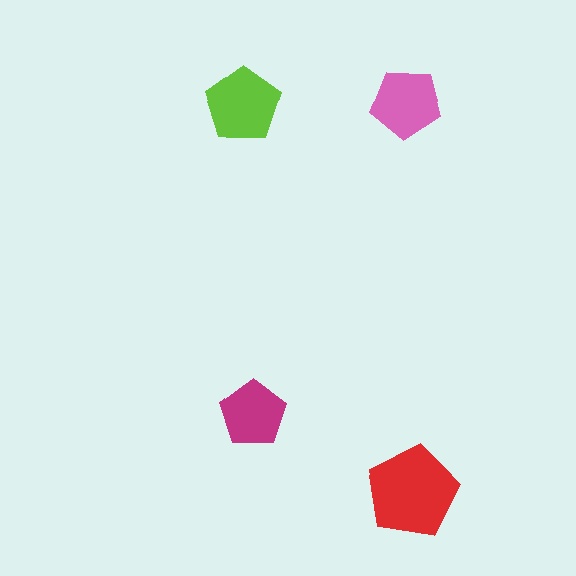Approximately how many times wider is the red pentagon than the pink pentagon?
About 1.5 times wider.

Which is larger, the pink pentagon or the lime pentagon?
The lime one.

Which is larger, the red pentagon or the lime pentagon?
The red one.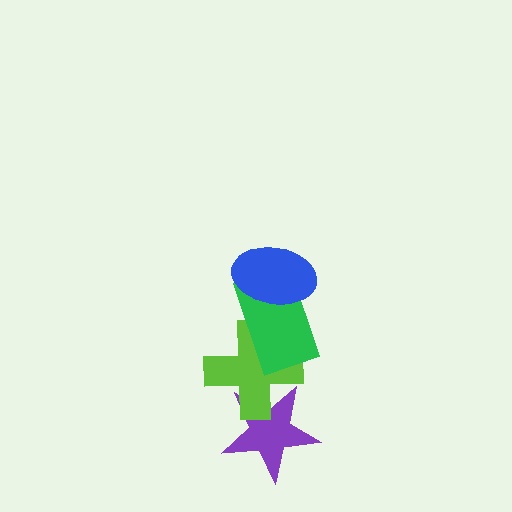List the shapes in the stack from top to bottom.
From top to bottom: the blue ellipse, the green rectangle, the lime cross, the purple star.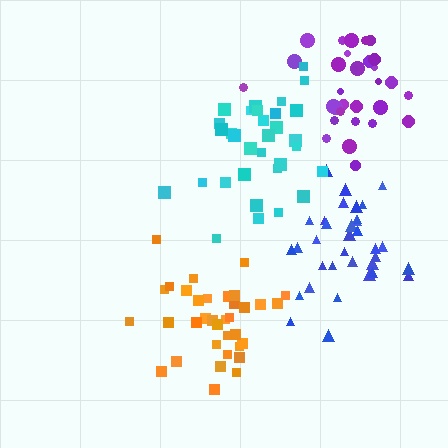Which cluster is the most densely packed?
Blue.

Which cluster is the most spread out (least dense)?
Cyan.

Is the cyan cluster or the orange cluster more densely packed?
Orange.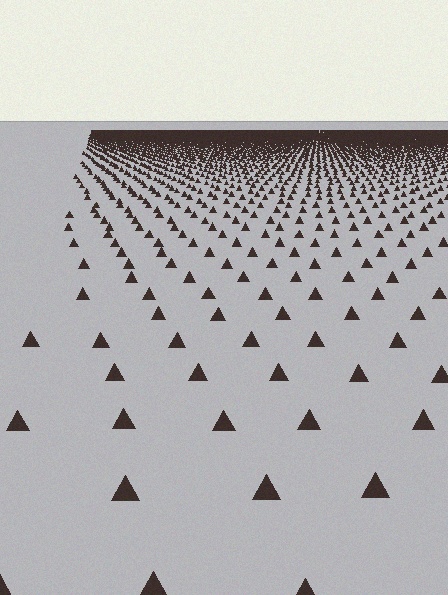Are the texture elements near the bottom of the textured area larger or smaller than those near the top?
Larger. Near the bottom, elements are closer to the viewer and appear at a bigger on-screen size.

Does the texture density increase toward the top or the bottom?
Density increases toward the top.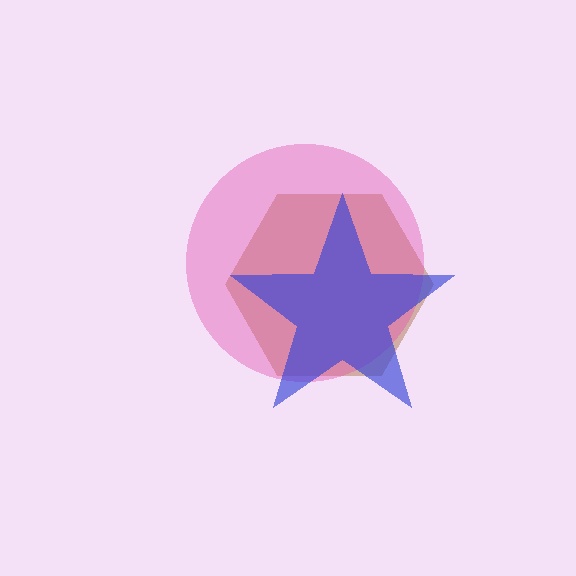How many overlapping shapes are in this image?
There are 3 overlapping shapes in the image.